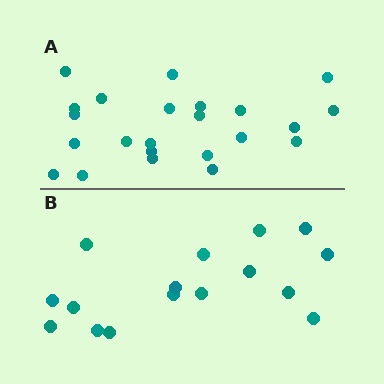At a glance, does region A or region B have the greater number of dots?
Region A (the top region) has more dots.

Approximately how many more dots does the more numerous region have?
Region A has roughly 8 or so more dots than region B.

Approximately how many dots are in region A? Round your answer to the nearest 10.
About 20 dots. (The exact count is 23, which rounds to 20.)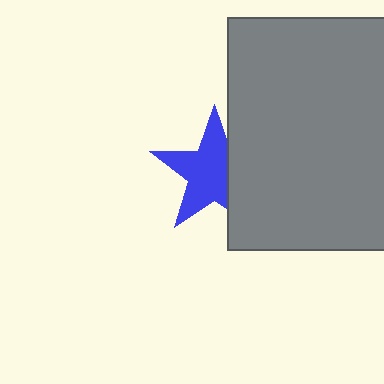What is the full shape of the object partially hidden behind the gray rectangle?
The partially hidden object is a blue star.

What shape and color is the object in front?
The object in front is a gray rectangle.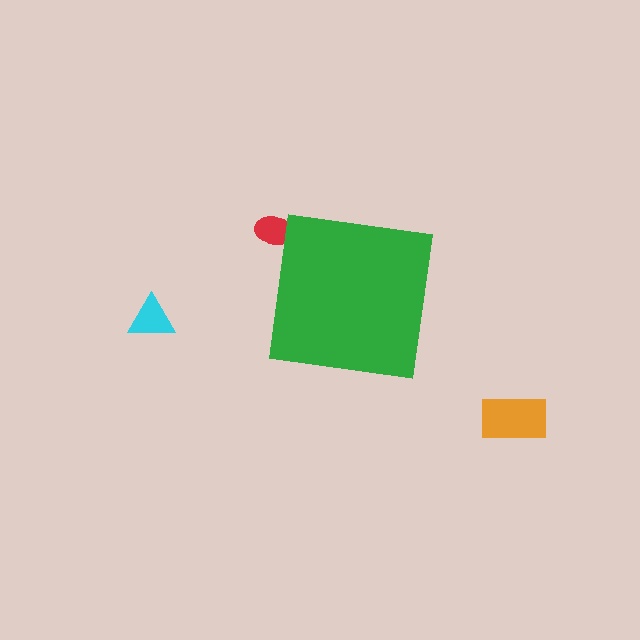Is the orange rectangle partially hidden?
No, the orange rectangle is fully visible.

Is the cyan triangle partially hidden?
No, the cyan triangle is fully visible.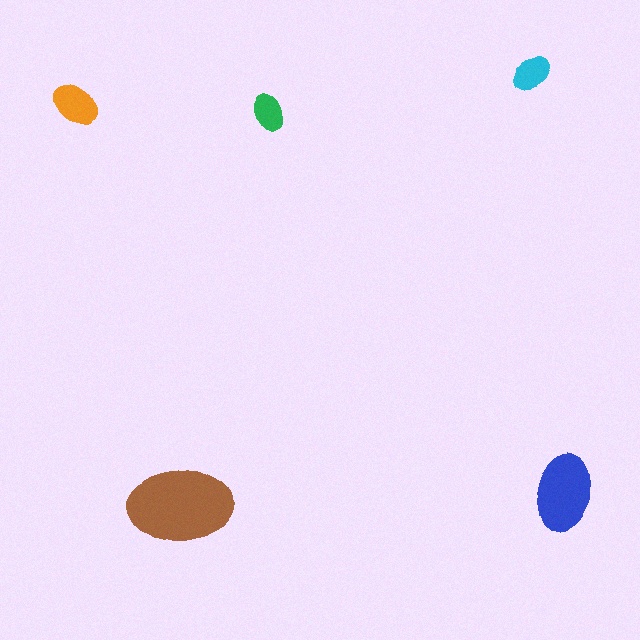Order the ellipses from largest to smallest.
the brown one, the blue one, the orange one, the cyan one, the green one.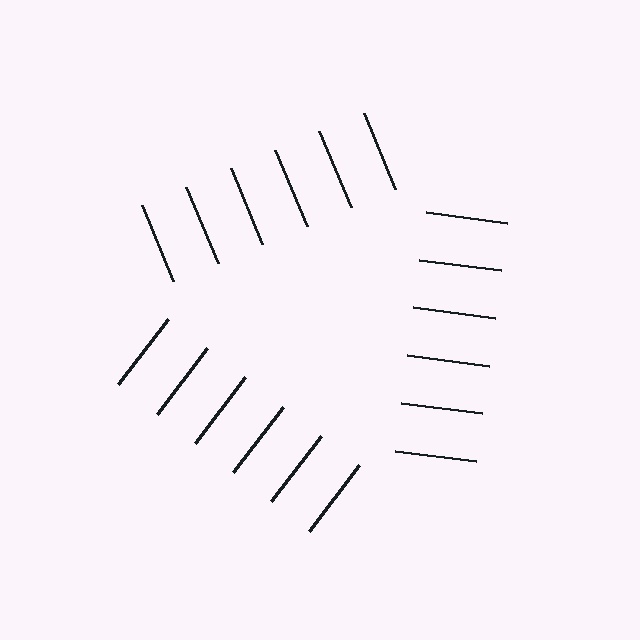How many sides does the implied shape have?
3 sides — the line-ends trace a triangle.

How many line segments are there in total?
18 — 6 along each of the 3 edges.